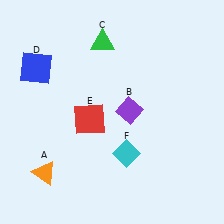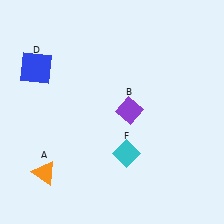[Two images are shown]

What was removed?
The green triangle (C), the red square (E) were removed in Image 2.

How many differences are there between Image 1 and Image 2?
There are 2 differences between the two images.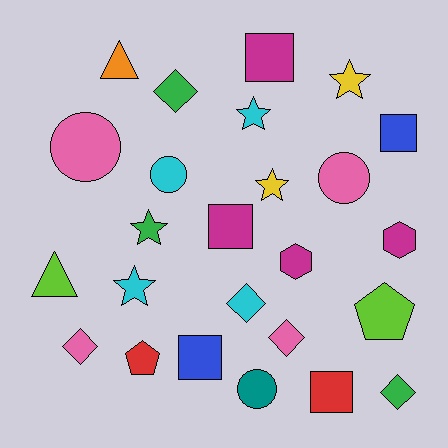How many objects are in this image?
There are 25 objects.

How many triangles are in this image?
There are 2 triangles.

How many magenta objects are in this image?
There are 4 magenta objects.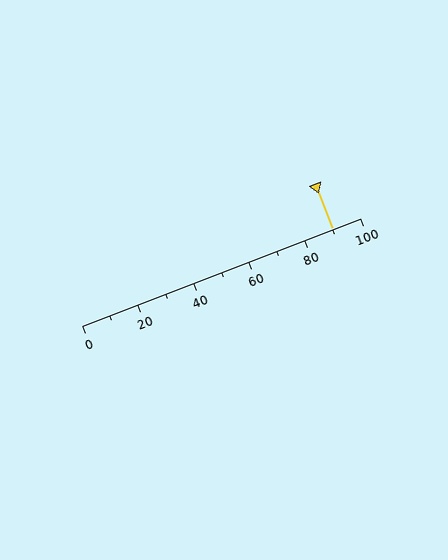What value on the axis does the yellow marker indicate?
The marker indicates approximately 90.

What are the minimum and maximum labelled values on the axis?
The axis runs from 0 to 100.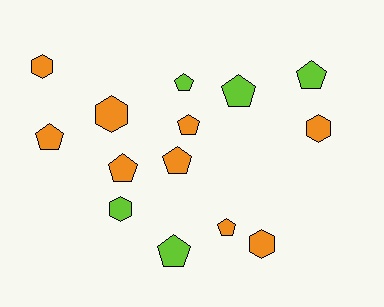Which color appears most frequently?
Orange, with 9 objects.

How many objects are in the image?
There are 14 objects.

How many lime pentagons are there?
There are 4 lime pentagons.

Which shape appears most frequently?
Pentagon, with 9 objects.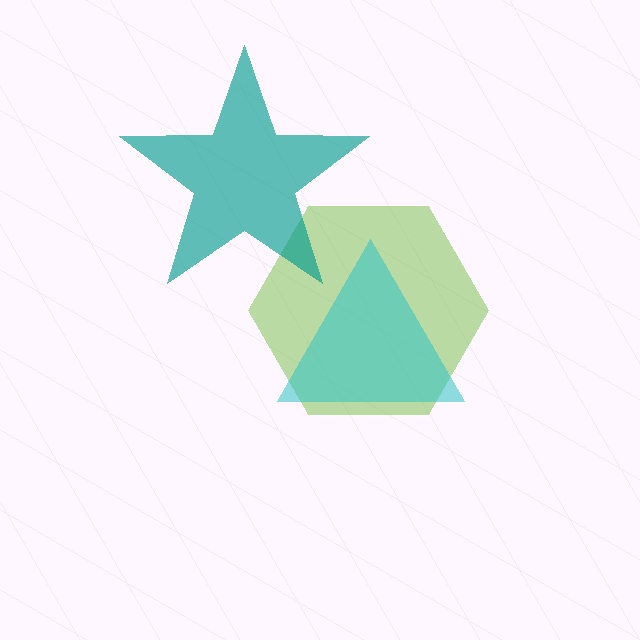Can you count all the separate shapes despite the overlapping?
Yes, there are 3 separate shapes.